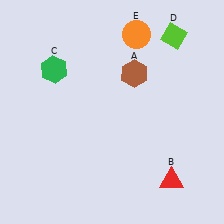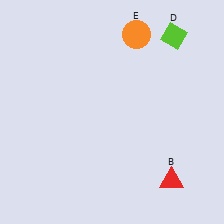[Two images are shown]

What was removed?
The brown hexagon (A), the green hexagon (C) were removed in Image 2.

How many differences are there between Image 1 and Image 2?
There are 2 differences between the two images.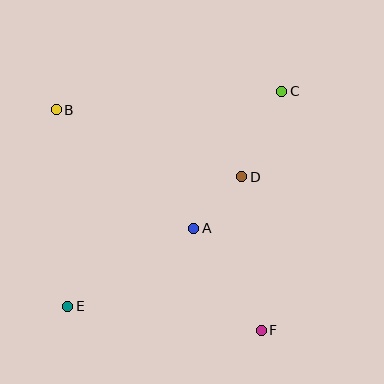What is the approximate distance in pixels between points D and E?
The distance between D and E is approximately 217 pixels.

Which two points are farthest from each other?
Points C and E are farthest from each other.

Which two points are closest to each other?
Points A and D are closest to each other.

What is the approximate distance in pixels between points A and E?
The distance between A and E is approximately 148 pixels.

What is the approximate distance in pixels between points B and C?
The distance between B and C is approximately 226 pixels.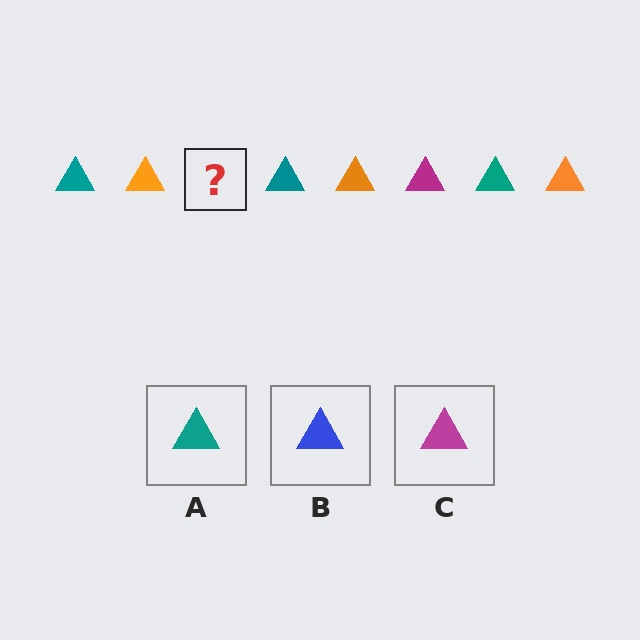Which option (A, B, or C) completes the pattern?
C.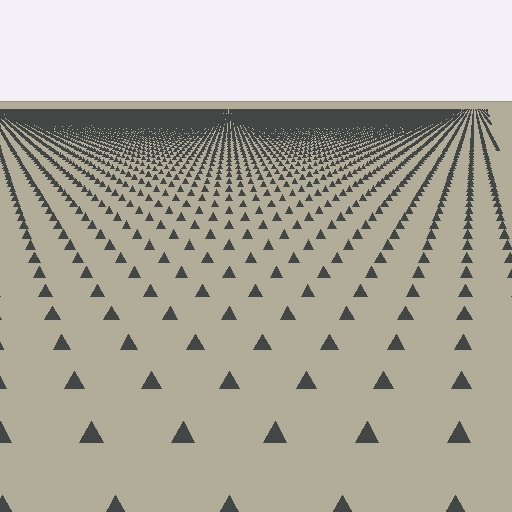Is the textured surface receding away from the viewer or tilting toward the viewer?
The surface is receding away from the viewer. Texture elements get smaller and denser toward the top.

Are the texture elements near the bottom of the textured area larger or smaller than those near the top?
Larger. Near the bottom, elements are closer to the viewer and appear at a bigger on-screen size.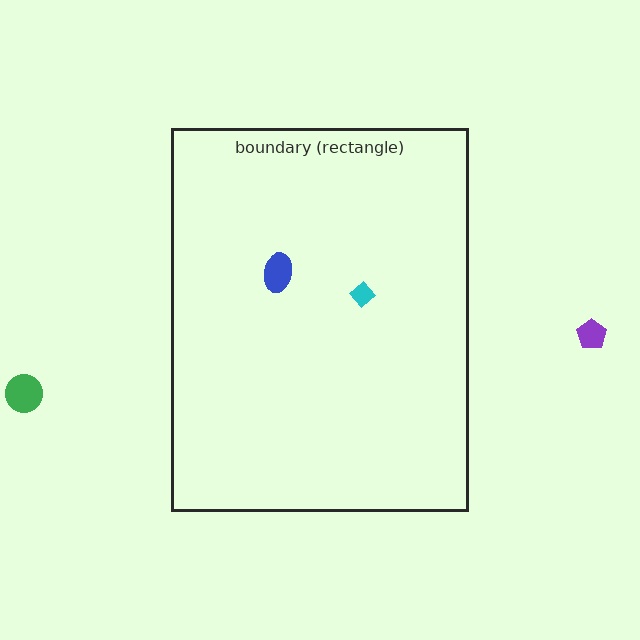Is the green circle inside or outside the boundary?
Outside.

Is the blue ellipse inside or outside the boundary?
Inside.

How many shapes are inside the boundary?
2 inside, 2 outside.